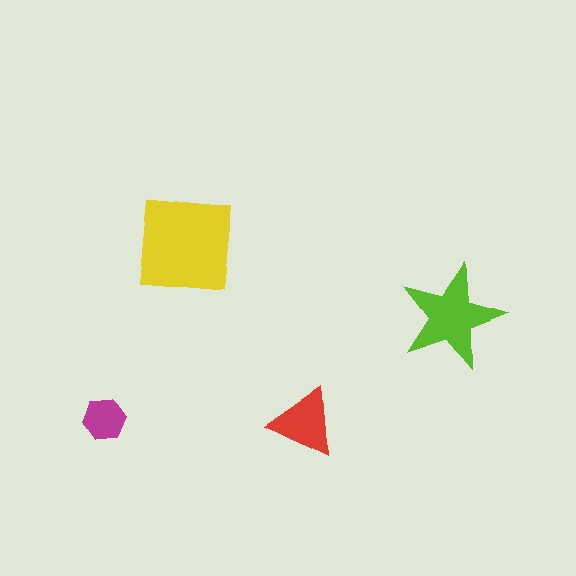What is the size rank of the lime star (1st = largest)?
2nd.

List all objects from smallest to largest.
The magenta hexagon, the red triangle, the lime star, the yellow square.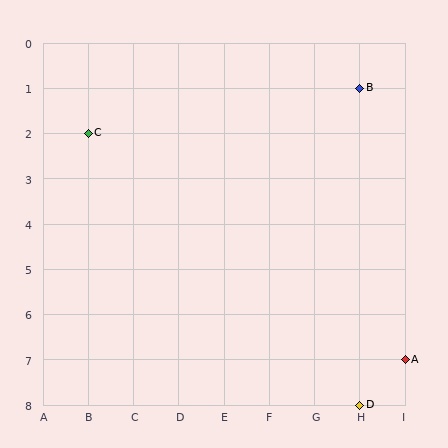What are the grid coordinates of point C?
Point C is at grid coordinates (B, 2).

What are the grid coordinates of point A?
Point A is at grid coordinates (I, 7).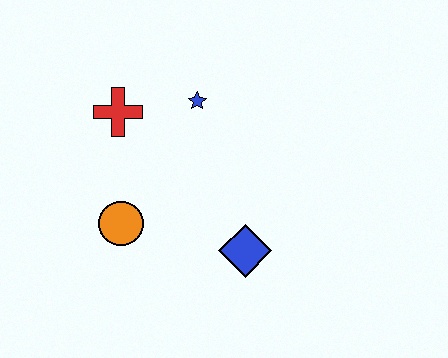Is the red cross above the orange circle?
Yes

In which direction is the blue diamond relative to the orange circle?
The blue diamond is to the right of the orange circle.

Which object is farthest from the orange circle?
The blue star is farthest from the orange circle.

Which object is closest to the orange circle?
The red cross is closest to the orange circle.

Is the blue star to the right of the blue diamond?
No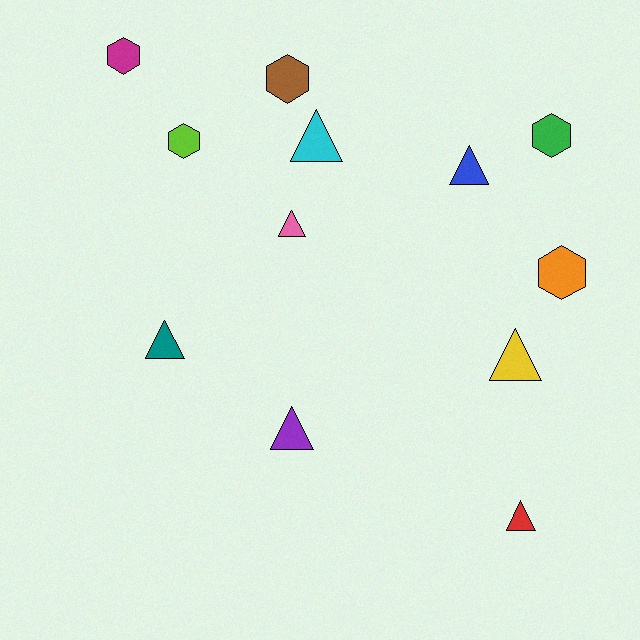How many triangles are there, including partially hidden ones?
There are 7 triangles.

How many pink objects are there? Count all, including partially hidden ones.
There is 1 pink object.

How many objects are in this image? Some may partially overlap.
There are 12 objects.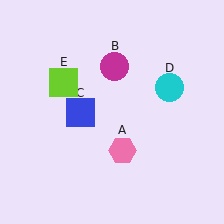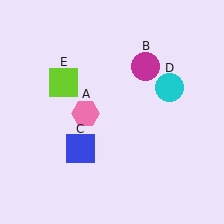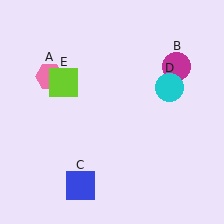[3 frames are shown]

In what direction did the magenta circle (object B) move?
The magenta circle (object B) moved right.